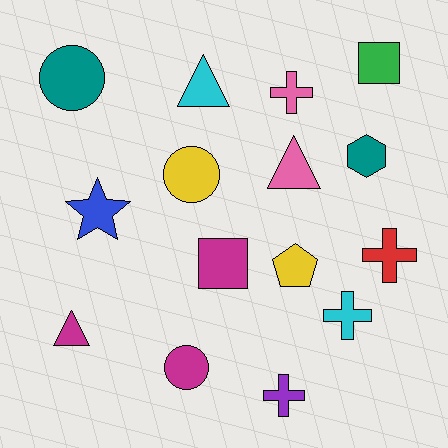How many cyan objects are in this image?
There are 2 cyan objects.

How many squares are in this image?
There are 2 squares.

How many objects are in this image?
There are 15 objects.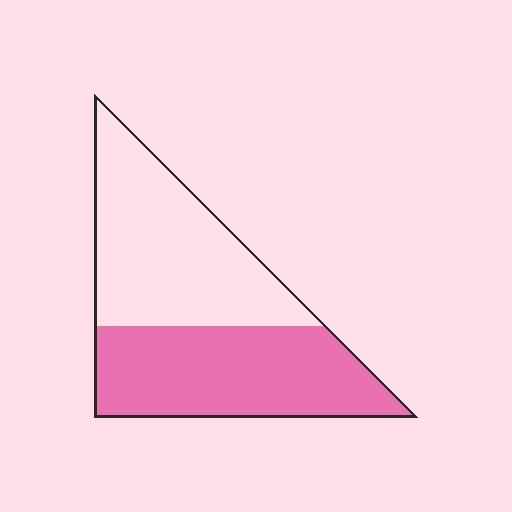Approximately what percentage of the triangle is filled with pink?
Approximately 50%.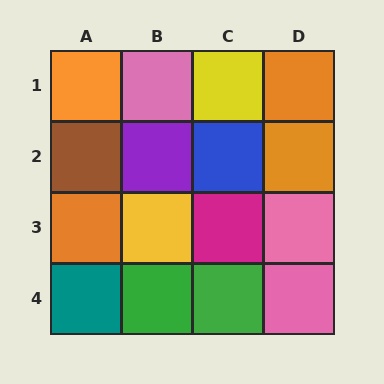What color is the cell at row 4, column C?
Green.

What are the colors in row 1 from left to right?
Orange, pink, yellow, orange.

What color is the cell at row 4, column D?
Pink.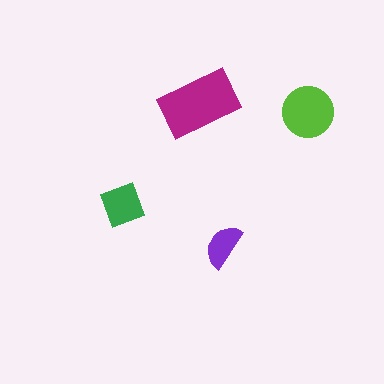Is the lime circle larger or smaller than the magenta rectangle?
Smaller.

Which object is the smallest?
The purple semicircle.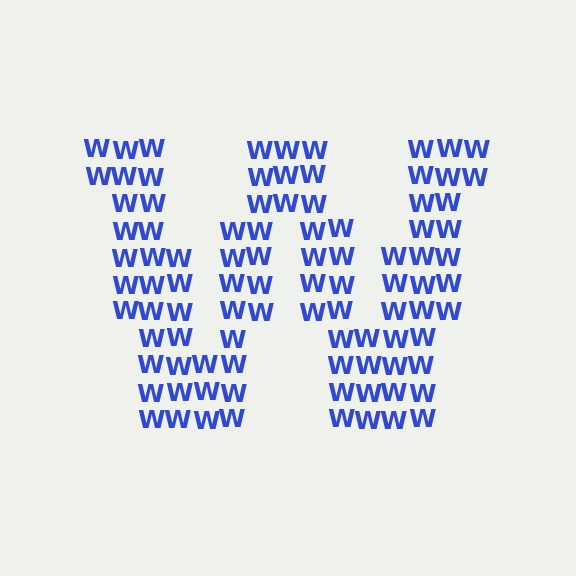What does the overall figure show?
The overall figure shows the letter W.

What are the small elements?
The small elements are letter W's.